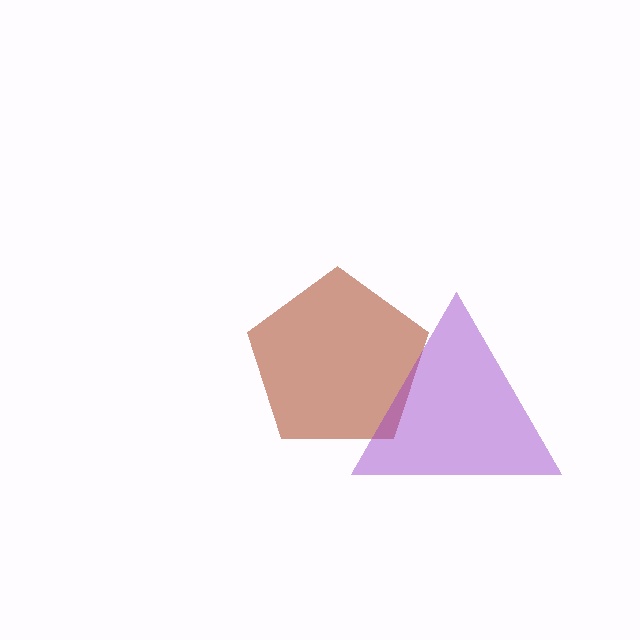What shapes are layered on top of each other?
The layered shapes are: a brown pentagon, a purple triangle.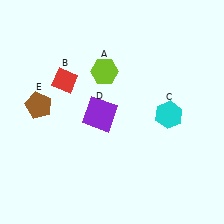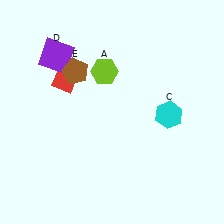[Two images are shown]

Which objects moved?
The objects that moved are: the purple square (D), the brown pentagon (E).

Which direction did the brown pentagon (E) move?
The brown pentagon (E) moved right.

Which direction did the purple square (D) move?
The purple square (D) moved up.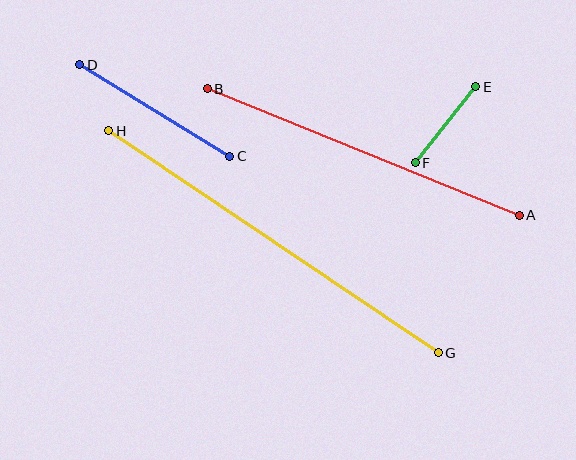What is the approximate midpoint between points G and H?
The midpoint is at approximately (273, 242) pixels.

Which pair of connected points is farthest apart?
Points G and H are farthest apart.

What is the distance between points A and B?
The distance is approximately 337 pixels.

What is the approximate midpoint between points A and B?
The midpoint is at approximately (363, 152) pixels.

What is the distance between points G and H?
The distance is approximately 397 pixels.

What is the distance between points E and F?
The distance is approximately 97 pixels.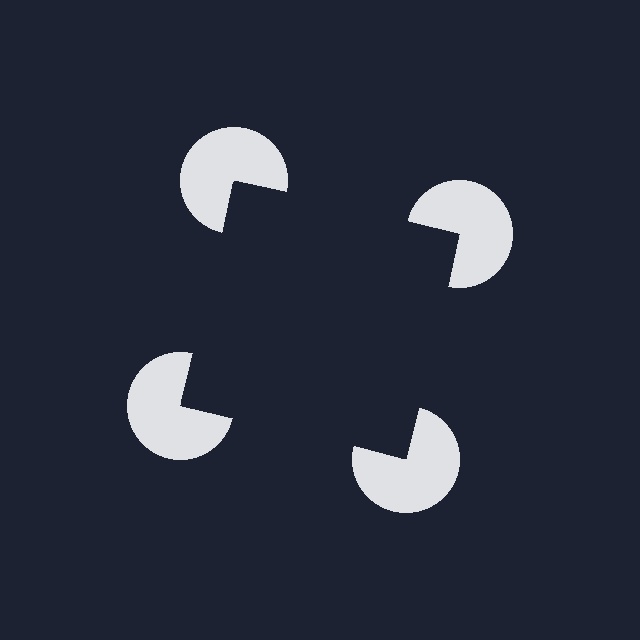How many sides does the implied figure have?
4 sides.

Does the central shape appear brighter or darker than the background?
It typically appears slightly darker than the background, even though no actual brightness change is drawn.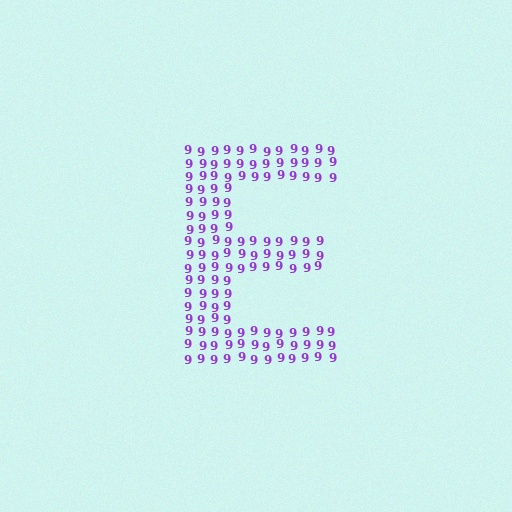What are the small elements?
The small elements are digit 9's.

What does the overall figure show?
The overall figure shows the letter E.